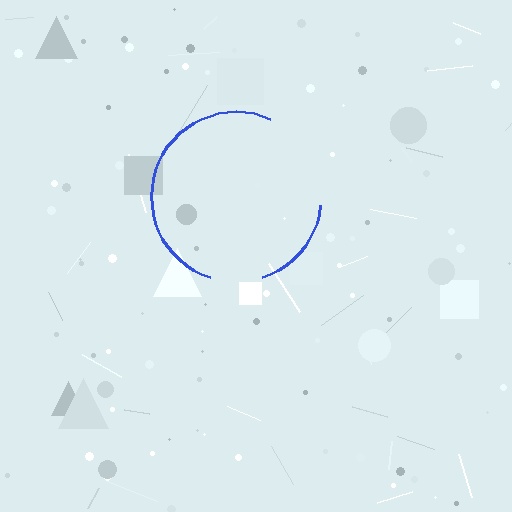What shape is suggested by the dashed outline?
The dashed outline suggests a circle.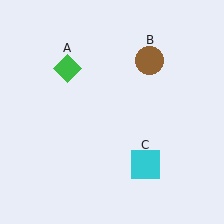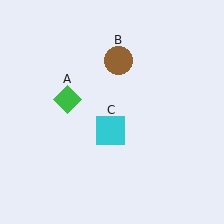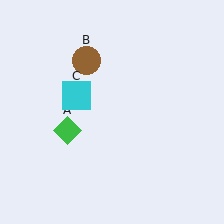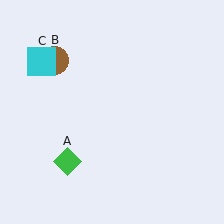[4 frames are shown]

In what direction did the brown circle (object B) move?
The brown circle (object B) moved left.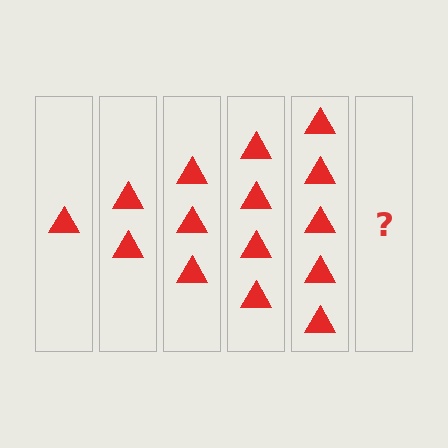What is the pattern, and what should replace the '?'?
The pattern is that each step adds one more triangle. The '?' should be 6 triangles.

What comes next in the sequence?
The next element should be 6 triangles.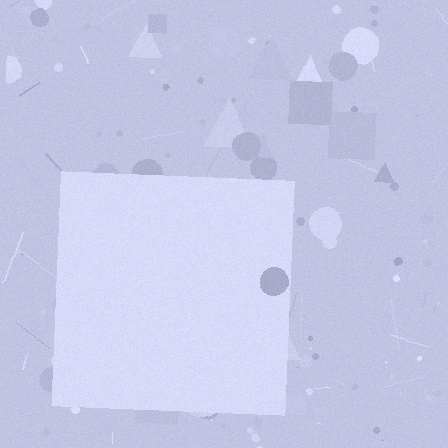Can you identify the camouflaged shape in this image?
The camouflaged shape is a square.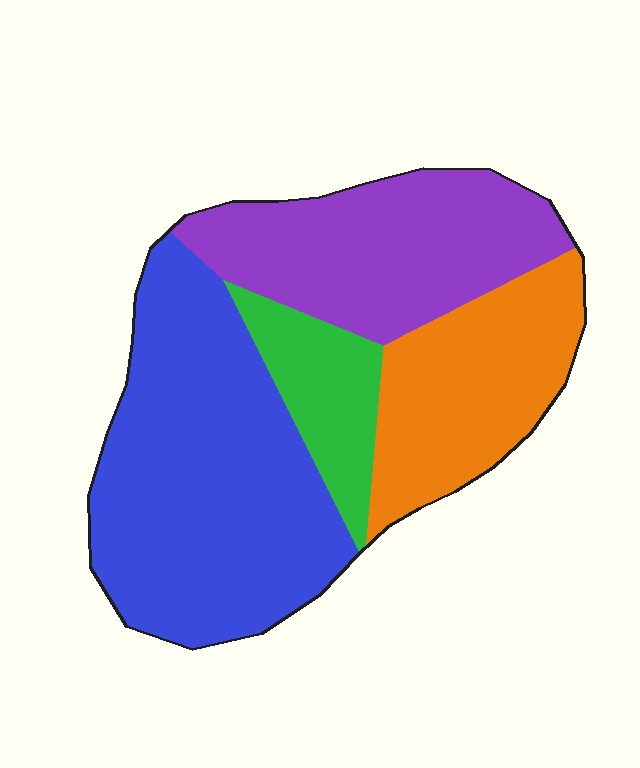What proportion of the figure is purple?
Purple covers roughly 25% of the figure.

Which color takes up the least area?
Green, at roughly 10%.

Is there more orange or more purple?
Purple.